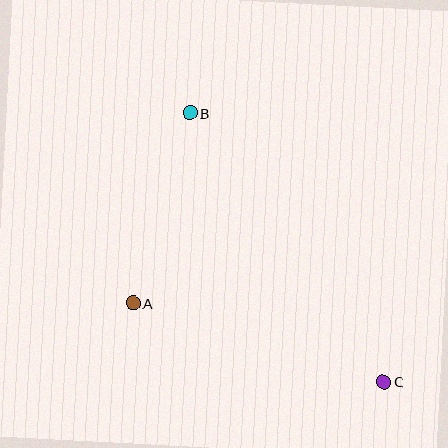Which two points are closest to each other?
Points A and B are closest to each other.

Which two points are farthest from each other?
Points B and C are farthest from each other.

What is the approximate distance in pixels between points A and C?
The distance between A and C is approximately 263 pixels.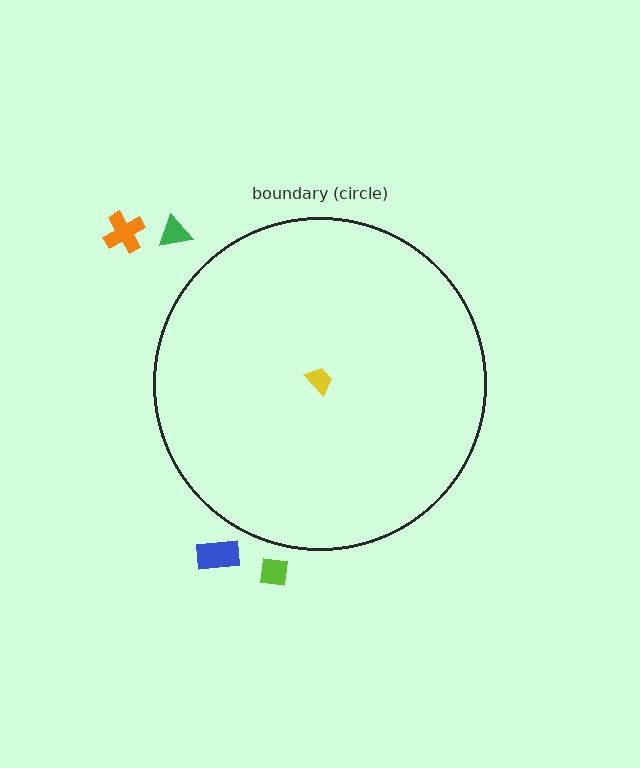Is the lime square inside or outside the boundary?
Outside.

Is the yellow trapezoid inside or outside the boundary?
Inside.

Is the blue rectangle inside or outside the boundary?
Outside.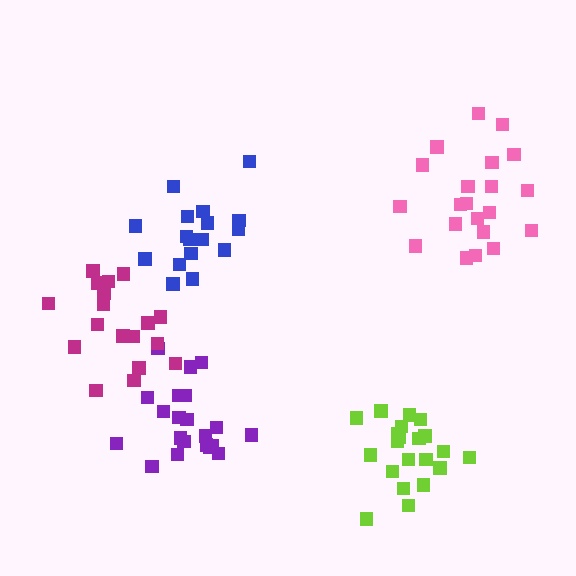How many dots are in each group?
Group 1: 17 dots, Group 2: 21 dots, Group 3: 18 dots, Group 4: 21 dots, Group 5: 21 dots (98 total).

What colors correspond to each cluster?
The clusters are colored: blue, purple, magenta, pink, lime.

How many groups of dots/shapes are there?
There are 5 groups.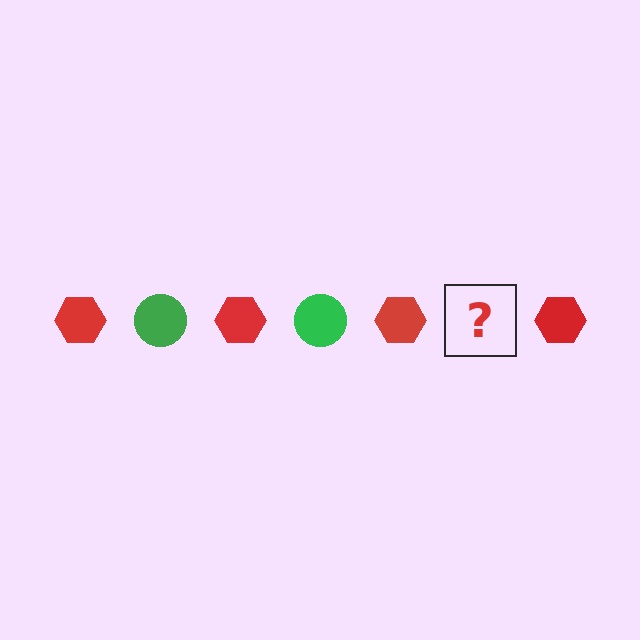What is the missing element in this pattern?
The missing element is a green circle.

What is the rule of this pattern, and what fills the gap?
The rule is that the pattern alternates between red hexagon and green circle. The gap should be filled with a green circle.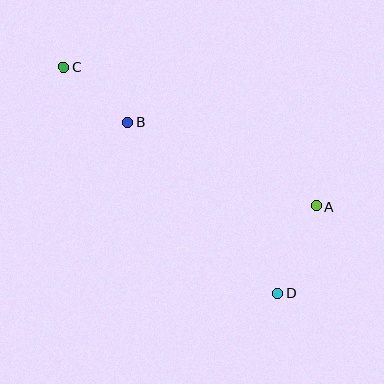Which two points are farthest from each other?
Points C and D are farthest from each other.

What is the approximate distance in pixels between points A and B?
The distance between A and B is approximately 206 pixels.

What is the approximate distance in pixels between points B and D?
The distance between B and D is approximately 227 pixels.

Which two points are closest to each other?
Points B and C are closest to each other.